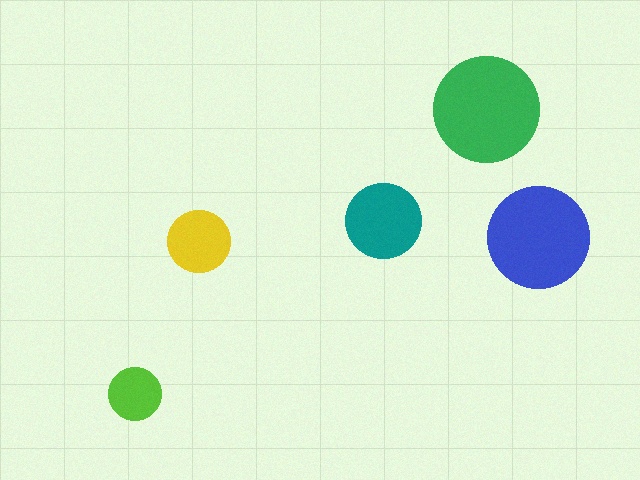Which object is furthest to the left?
The lime circle is leftmost.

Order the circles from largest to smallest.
the green one, the blue one, the teal one, the yellow one, the lime one.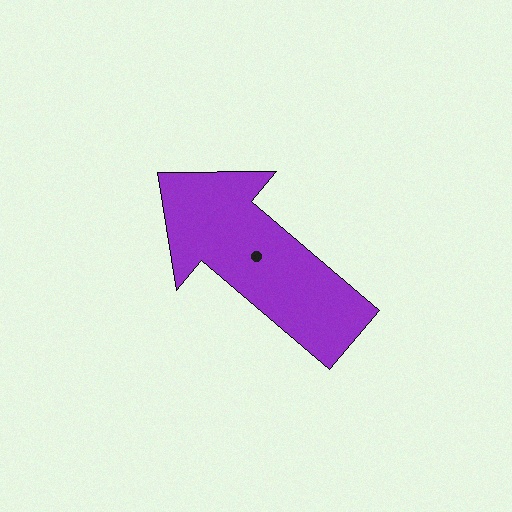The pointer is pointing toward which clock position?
Roughly 10 o'clock.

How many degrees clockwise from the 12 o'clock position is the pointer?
Approximately 310 degrees.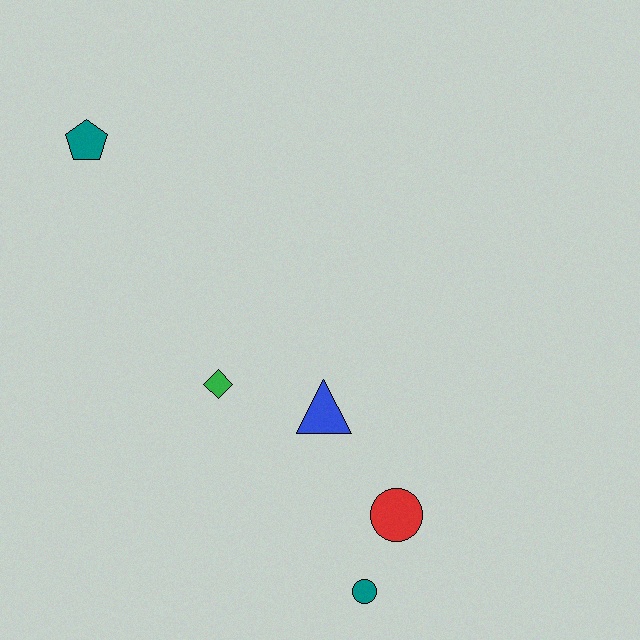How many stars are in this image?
There are no stars.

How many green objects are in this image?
There is 1 green object.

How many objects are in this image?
There are 5 objects.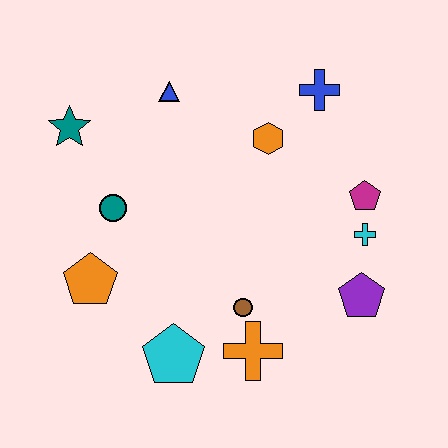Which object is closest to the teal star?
The teal circle is closest to the teal star.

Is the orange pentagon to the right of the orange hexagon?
No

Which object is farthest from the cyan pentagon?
The blue cross is farthest from the cyan pentagon.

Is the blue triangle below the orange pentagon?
No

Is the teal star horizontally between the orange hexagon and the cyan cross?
No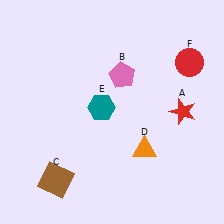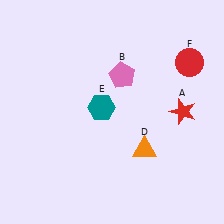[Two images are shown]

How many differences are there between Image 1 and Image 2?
There is 1 difference between the two images.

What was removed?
The brown square (C) was removed in Image 2.